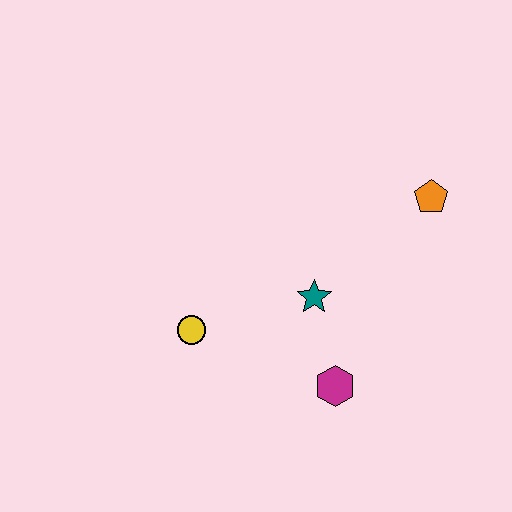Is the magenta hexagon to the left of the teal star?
No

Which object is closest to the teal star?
The magenta hexagon is closest to the teal star.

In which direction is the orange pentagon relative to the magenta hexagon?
The orange pentagon is above the magenta hexagon.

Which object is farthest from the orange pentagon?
The yellow circle is farthest from the orange pentagon.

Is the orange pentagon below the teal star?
No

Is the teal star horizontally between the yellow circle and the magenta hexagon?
Yes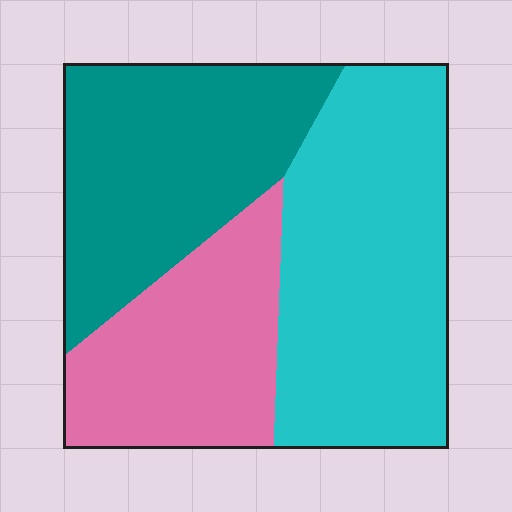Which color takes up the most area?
Cyan, at roughly 40%.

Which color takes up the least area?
Pink, at roughly 25%.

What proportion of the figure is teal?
Teal covers 33% of the figure.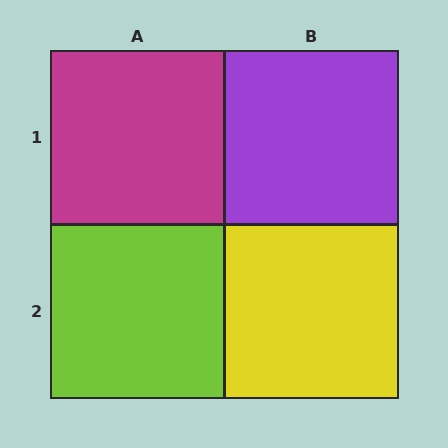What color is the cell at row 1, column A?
Magenta.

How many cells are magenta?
1 cell is magenta.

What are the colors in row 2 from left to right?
Lime, yellow.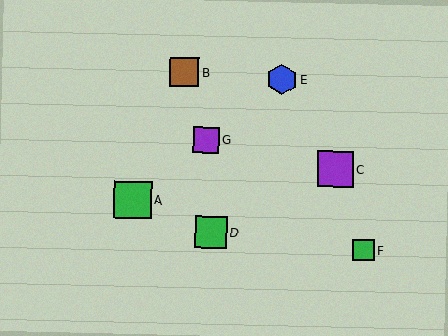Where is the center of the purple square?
The center of the purple square is at (206, 140).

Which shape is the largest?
The green square (labeled A) is the largest.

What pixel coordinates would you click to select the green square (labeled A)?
Click at (133, 200) to select the green square A.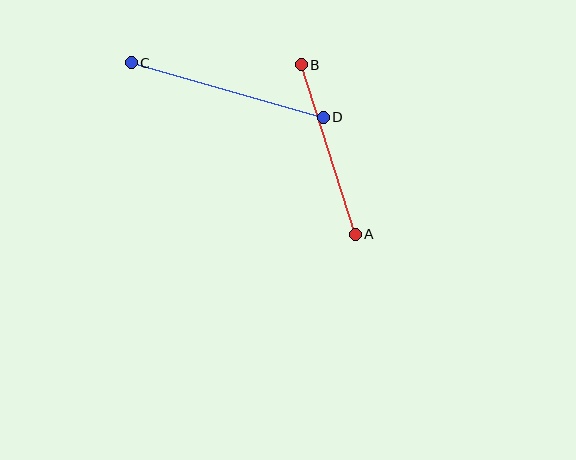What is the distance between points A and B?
The distance is approximately 178 pixels.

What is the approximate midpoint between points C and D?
The midpoint is at approximately (227, 90) pixels.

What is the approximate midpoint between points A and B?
The midpoint is at approximately (328, 150) pixels.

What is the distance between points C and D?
The distance is approximately 199 pixels.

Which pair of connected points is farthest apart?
Points C and D are farthest apart.